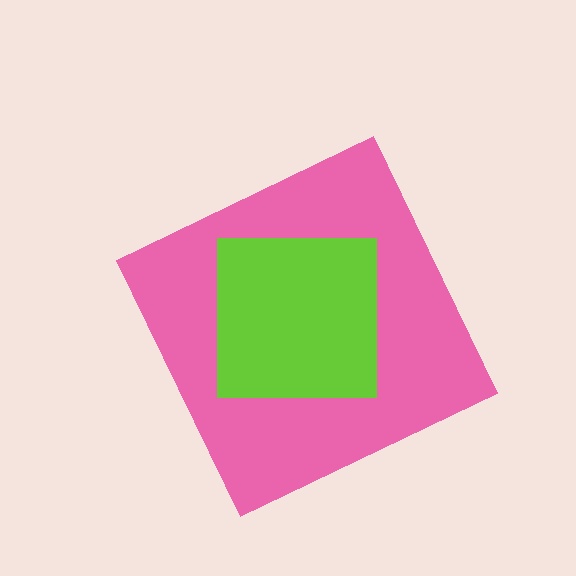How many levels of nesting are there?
2.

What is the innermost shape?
The lime square.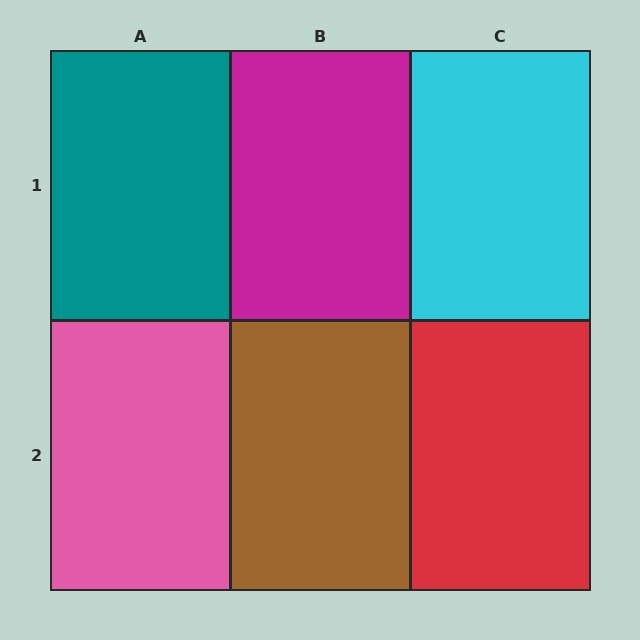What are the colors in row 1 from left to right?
Teal, magenta, cyan.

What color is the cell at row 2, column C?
Red.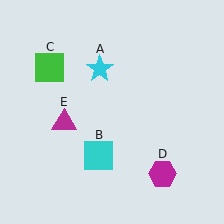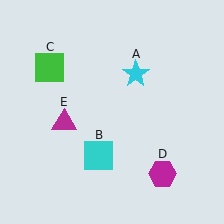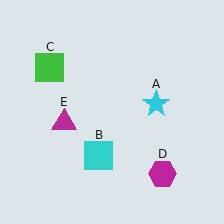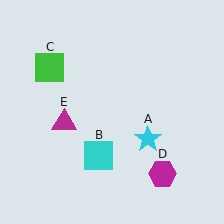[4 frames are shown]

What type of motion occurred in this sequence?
The cyan star (object A) rotated clockwise around the center of the scene.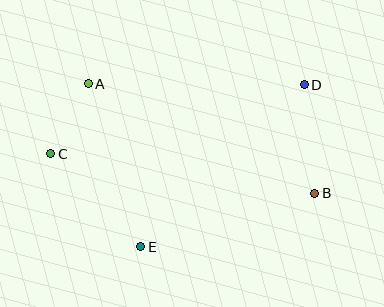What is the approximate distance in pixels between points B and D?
The distance between B and D is approximately 109 pixels.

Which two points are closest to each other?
Points A and C are closest to each other.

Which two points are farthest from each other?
Points B and C are farthest from each other.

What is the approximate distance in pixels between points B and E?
The distance between B and E is approximately 182 pixels.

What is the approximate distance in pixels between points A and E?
The distance between A and E is approximately 171 pixels.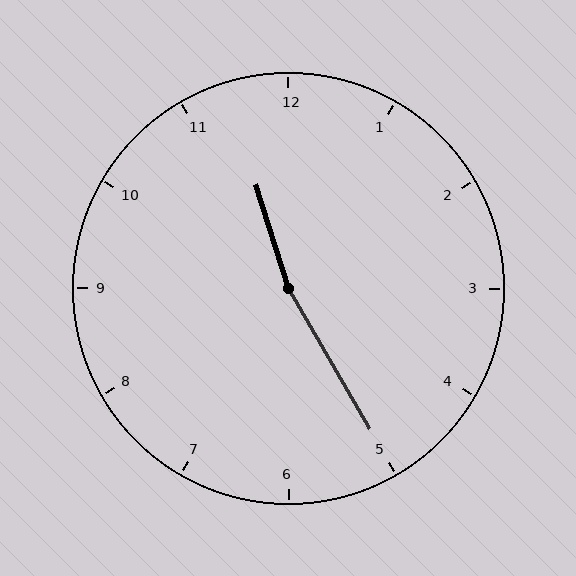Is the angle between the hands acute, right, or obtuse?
It is obtuse.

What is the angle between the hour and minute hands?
Approximately 168 degrees.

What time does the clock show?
11:25.